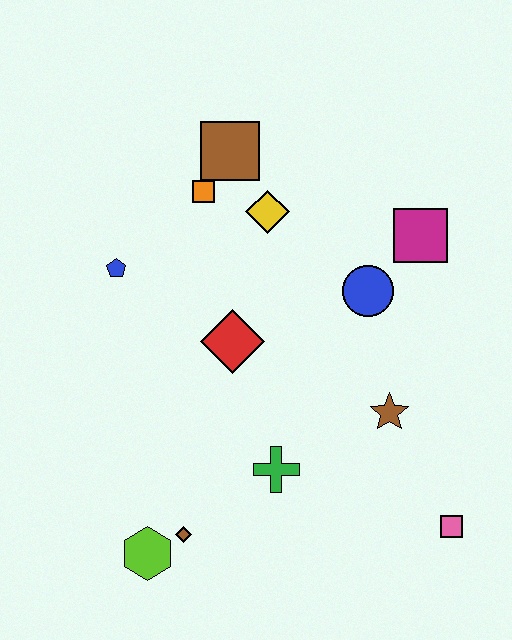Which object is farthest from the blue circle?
The lime hexagon is farthest from the blue circle.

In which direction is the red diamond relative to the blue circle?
The red diamond is to the left of the blue circle.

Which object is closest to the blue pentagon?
The orange square is closest to the blue pentagon.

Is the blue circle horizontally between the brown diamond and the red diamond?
No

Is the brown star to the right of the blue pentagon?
Yes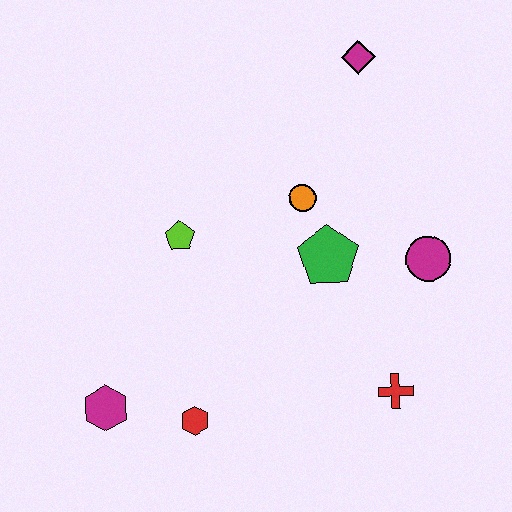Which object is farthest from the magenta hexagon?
The magenta diamond is farthest from the magenta hexagon.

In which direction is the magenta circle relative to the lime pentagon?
The magenta circle is to the right of the lime pentagon.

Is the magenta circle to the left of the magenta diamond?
No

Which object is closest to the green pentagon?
The orange circle is closest to the green pentagon.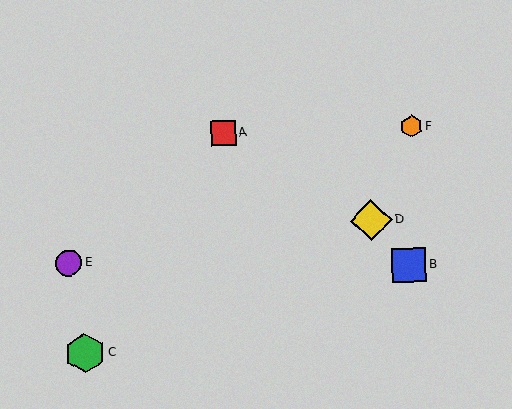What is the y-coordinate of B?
Object B is at y≈265.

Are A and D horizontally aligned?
No, A is at y≈133 and D is at y≈220.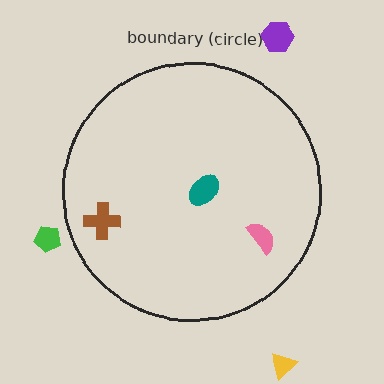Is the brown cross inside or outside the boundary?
Inside.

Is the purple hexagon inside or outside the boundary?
Outside.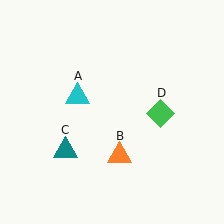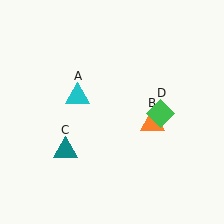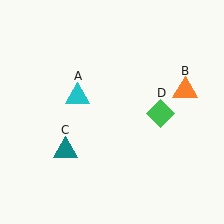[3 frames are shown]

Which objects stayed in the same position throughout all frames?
Cyan triangle (object A) and teal triangle (object C) and green diamond (object D) remained stationary.